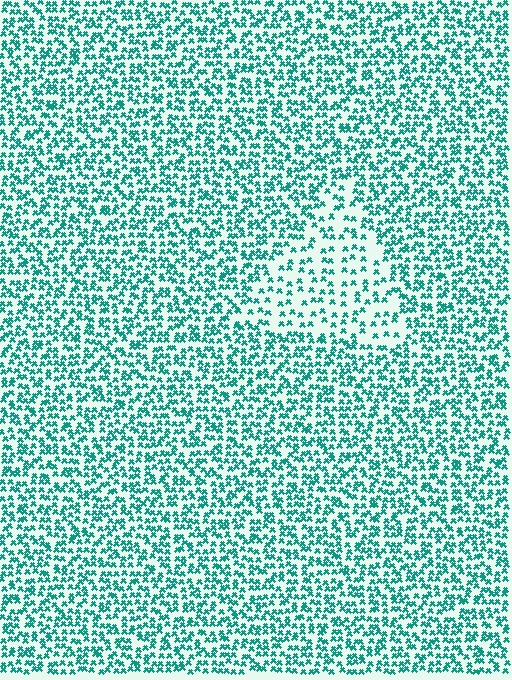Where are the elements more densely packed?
The elements are more densely packed outside the triangle boundary.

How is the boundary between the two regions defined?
The boundary is defined by a change in element density (approximately 2.0x ratio). All elements are the same color, size, and shape.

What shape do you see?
I see a triangle.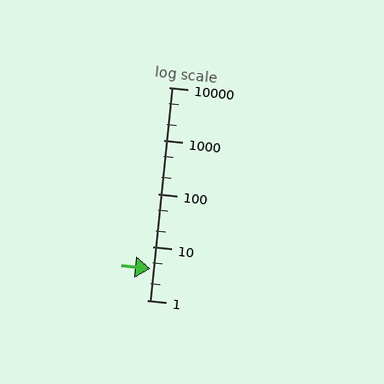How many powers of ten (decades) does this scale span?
The scale spans 4 decades, from 1 to 10000.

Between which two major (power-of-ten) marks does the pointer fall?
The pointer is between 1 and 10.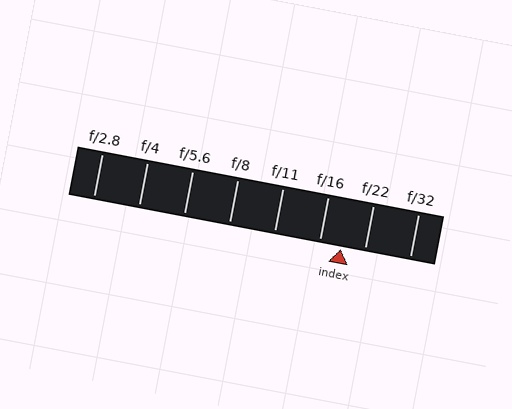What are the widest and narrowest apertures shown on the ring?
The widest aperture shown is f/2.8 and the narrowest is f/32.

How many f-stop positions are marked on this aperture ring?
There are 8 f-stop positions marked.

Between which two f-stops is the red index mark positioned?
The index mark is between f/16 and f/22.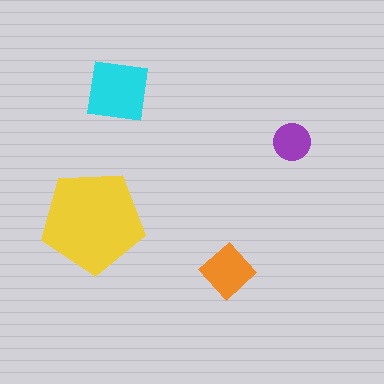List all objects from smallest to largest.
The purple circle, the orange diamond, the cyan square, the yellow pentagon.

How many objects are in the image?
There are 4 objects in the image.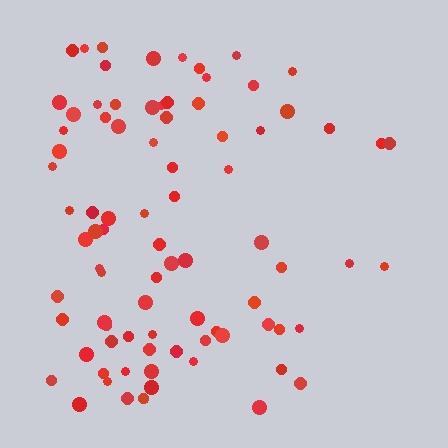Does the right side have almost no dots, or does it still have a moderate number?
Still a moderate number, just noticeably fewer than the left.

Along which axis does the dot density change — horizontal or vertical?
Horizontal.